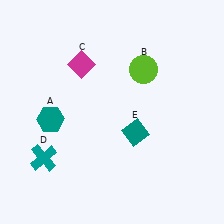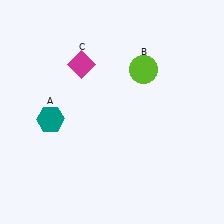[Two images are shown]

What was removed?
The teal cross (D), the teal diamond (E) were removed in Image 2.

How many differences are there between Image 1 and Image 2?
There are 2 differences between the two images.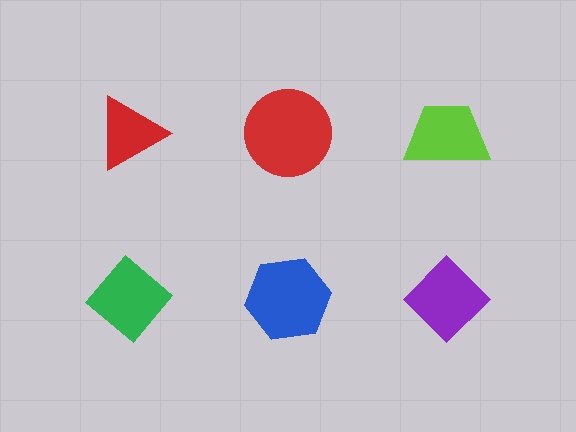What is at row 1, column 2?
A red circle.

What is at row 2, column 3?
A purple diamond.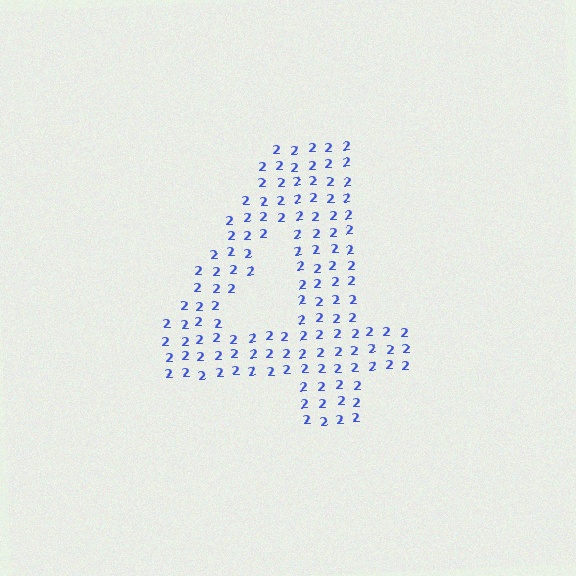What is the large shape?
The large shape is the digit 4.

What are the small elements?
The small elements are digit 2's.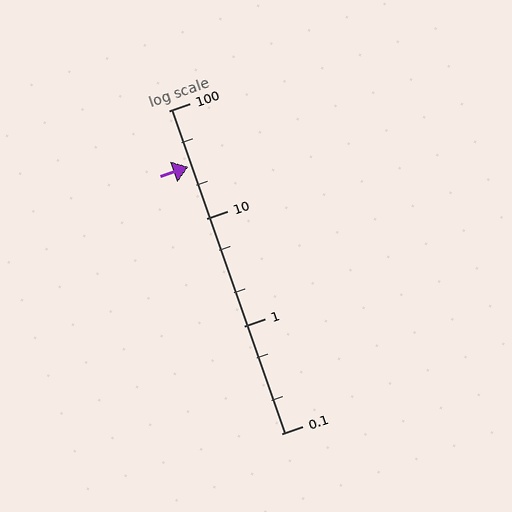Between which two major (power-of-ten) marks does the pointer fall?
The pointer is between 10 and 100.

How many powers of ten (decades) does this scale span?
The scale spans 3 decades, from 0.1 to 100.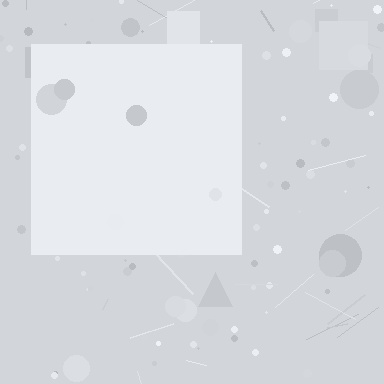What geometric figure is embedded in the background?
A square is embedded in the background.